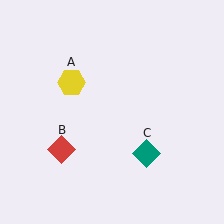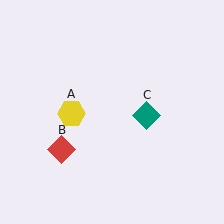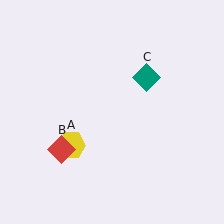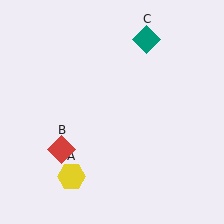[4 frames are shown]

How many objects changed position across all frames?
2 objects changed position: yellow hexagon (object A), teal diamond (object C).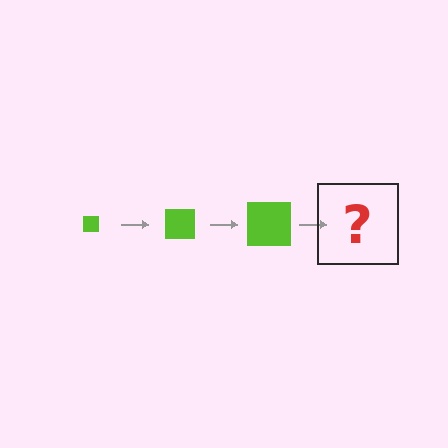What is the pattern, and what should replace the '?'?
The pattern is that the square gets progressively larger each step. The '?' should be a lime square, larger than the previous one.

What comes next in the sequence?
The next element should be a lime square, larger than the previous one.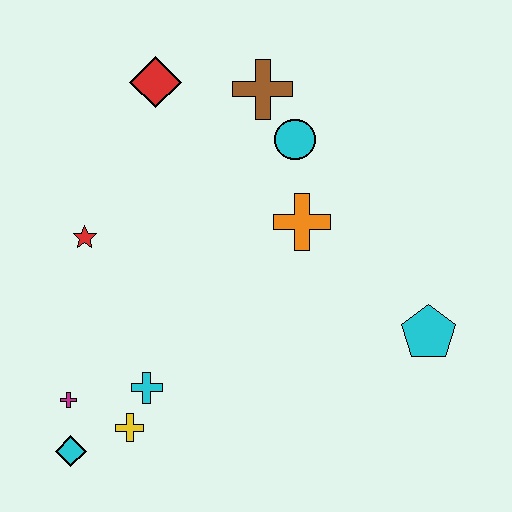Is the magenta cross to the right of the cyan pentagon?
No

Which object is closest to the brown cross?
The cyan circle is closest to the brown cross.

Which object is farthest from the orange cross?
The cyan diamond is farthest from the orange cross.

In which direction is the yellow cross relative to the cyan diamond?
The yellow cross is to the right of the cyan diamond.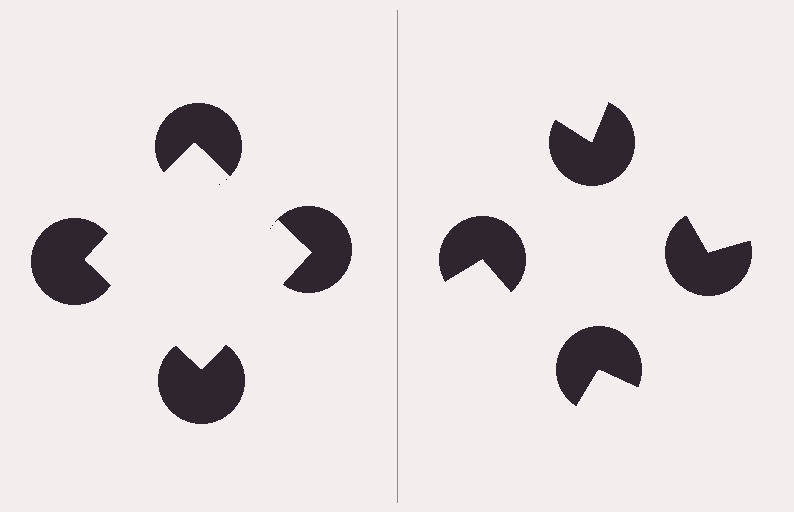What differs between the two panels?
The pac-man discs are positioned identically on both sides; only the wedge orientations differ. On the left they align to a square; on the right they are misaligned.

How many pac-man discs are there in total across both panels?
8 — 4 on each side.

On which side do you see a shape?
An illusory square appears on the left side. On the right side the wedge cuts are rotated, so no coherent shape forms.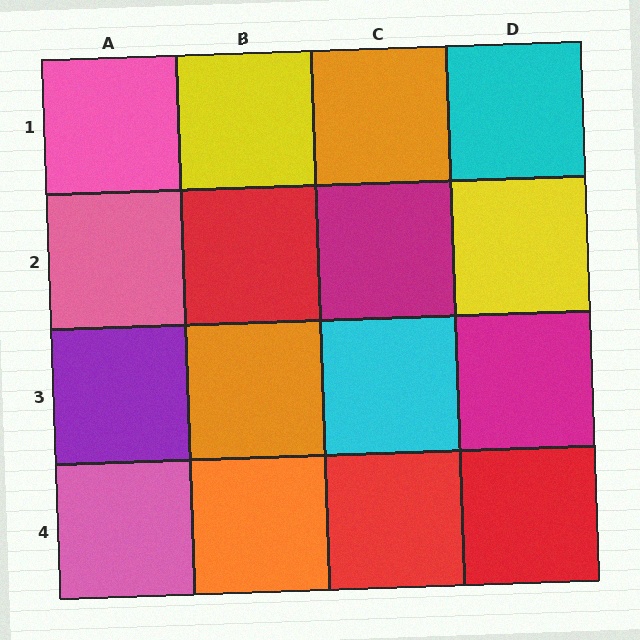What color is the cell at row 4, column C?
Red.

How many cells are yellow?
2 cells are yellow.